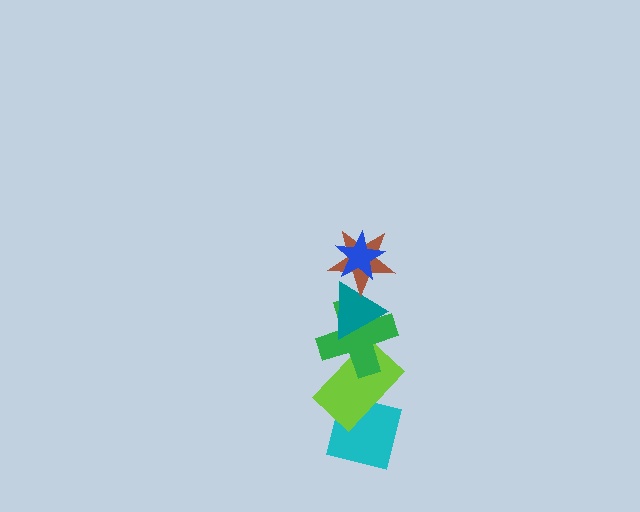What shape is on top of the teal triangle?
The brown star is on top of the teal triangle.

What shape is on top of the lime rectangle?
The green cross is on top of the lime rectangle.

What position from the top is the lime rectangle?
The lime rectangle is 5th from the top.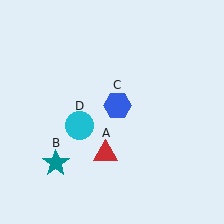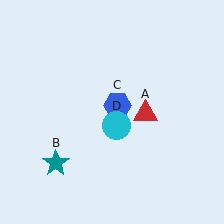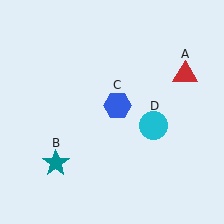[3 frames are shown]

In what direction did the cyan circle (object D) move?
The cyan circle (object D) moved right.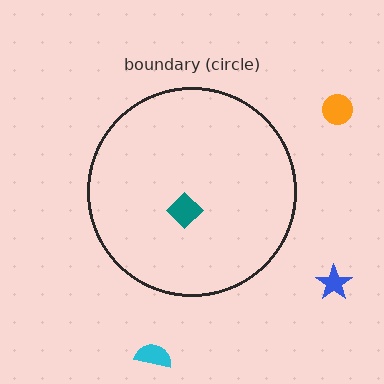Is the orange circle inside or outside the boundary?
Outside.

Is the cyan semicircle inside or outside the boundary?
Outside.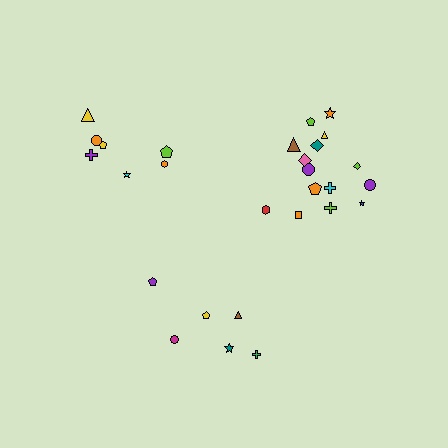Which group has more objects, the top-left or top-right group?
The top-right group.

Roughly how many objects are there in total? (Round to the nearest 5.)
Roughly 30 objects in total.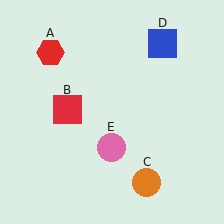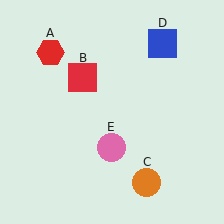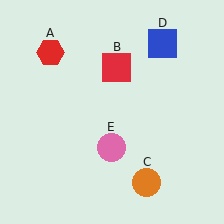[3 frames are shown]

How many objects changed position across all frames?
1 object changed position: red square (object B).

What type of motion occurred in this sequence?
The red square (object B) rotated clockwise around the center of the scene.